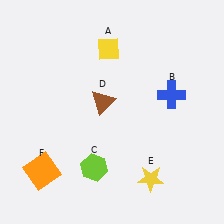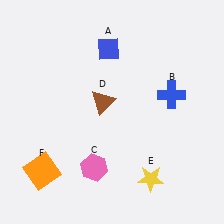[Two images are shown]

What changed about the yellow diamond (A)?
In Image 1, A is yellow. In Image 2, it changed to blue.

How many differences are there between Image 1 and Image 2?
There are 2 differences between the two images.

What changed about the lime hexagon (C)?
In Image 1, C is lime. In Image 2, it changed to pink.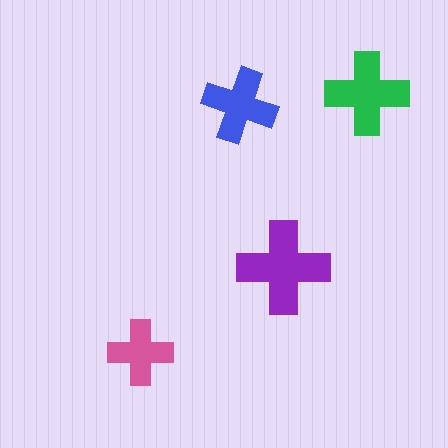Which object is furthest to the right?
The green cross is rightmost.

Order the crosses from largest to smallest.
the purple one, the green one, the blue one, the pink one.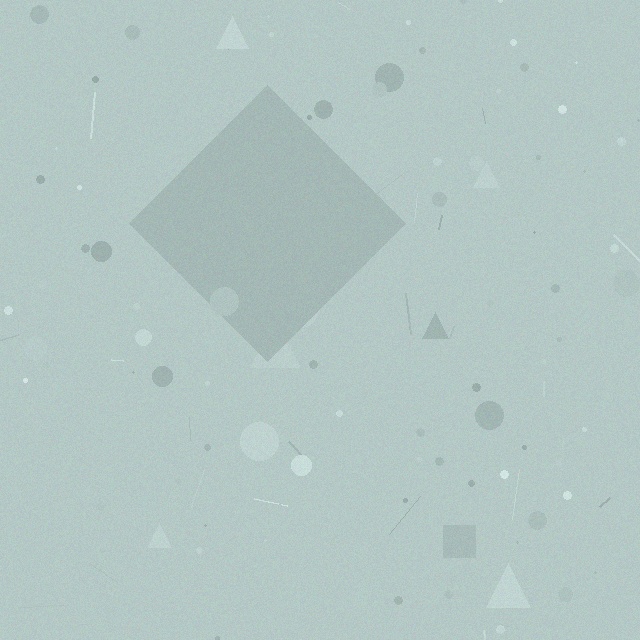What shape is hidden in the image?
A diamond is hidden in the image.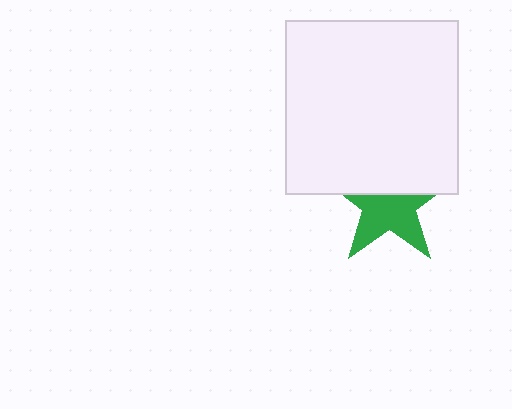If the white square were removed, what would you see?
You would see the complete green star.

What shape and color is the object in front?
The object in front is a white square.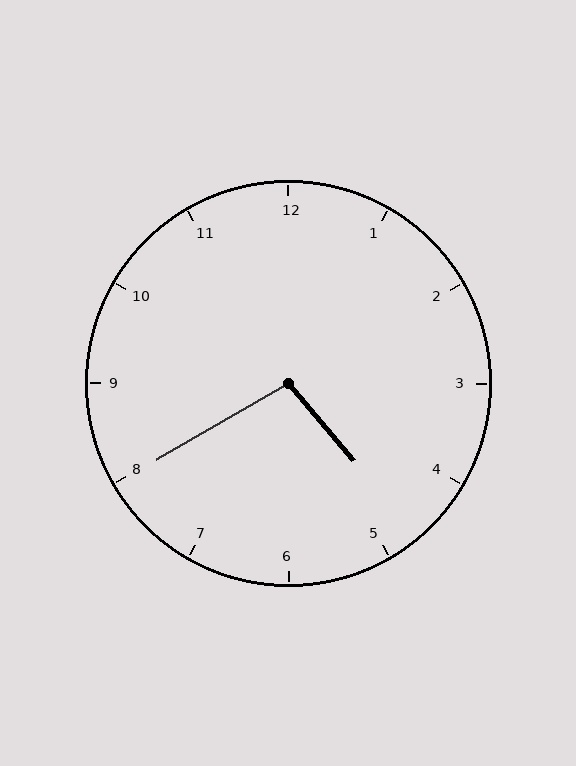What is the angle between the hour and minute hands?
Approximately 100 degrees.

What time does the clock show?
4:40.